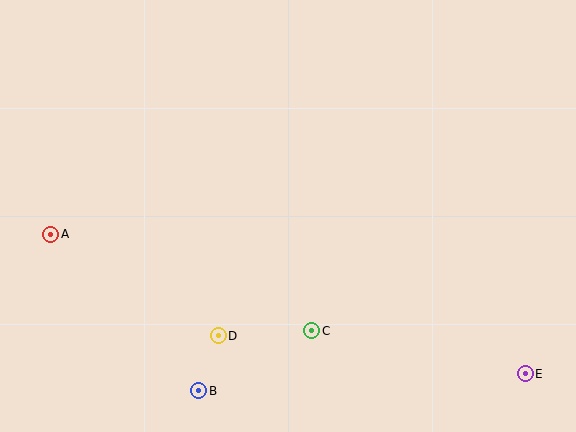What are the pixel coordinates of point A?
Point A is at (51, 234).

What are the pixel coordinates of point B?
Point B is at (199, 391).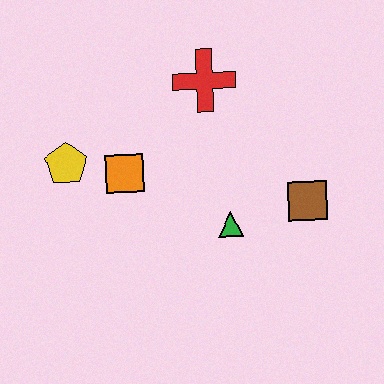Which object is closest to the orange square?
The yellow pentagon is closest to the orange square.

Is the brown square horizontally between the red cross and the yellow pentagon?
No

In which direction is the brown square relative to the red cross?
The brown square is below the red cross.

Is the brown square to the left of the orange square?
No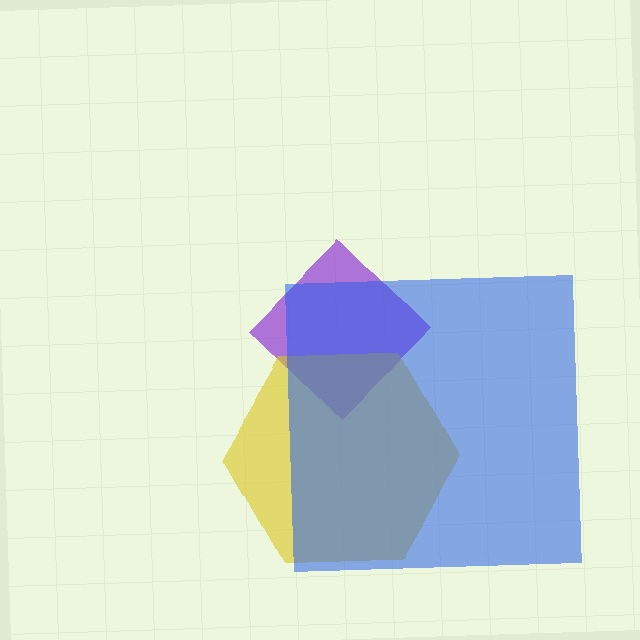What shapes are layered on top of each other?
The layered shapes are: a purple diamond, a yellow hexagon, a blue square.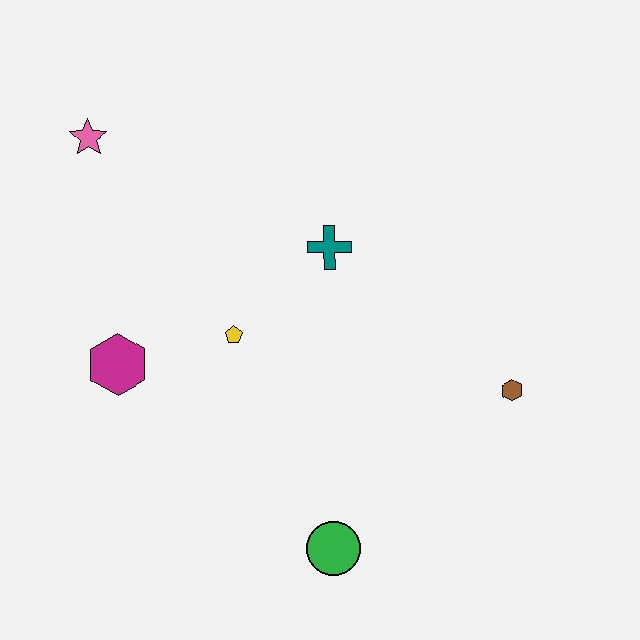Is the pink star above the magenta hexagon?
Yes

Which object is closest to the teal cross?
The yellow pentagon is closest to the teal cross.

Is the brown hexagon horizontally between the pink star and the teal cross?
No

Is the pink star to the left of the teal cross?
Yes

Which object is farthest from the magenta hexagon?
The brown hexagon is farthest from the magenta hexagon.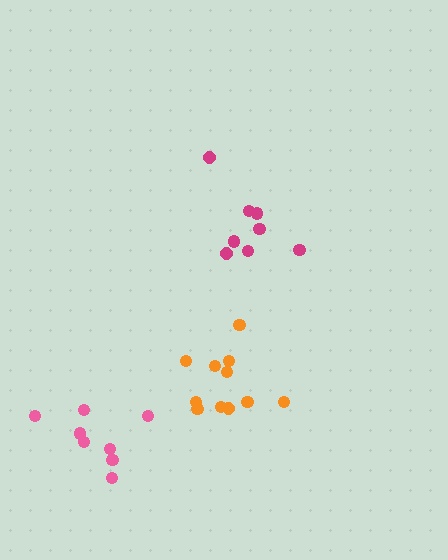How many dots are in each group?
Group 1: 8 dots, Group 2: 8 dots, Group 3: 11 dots (27 total).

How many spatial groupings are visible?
There are 3 spatial groupings.